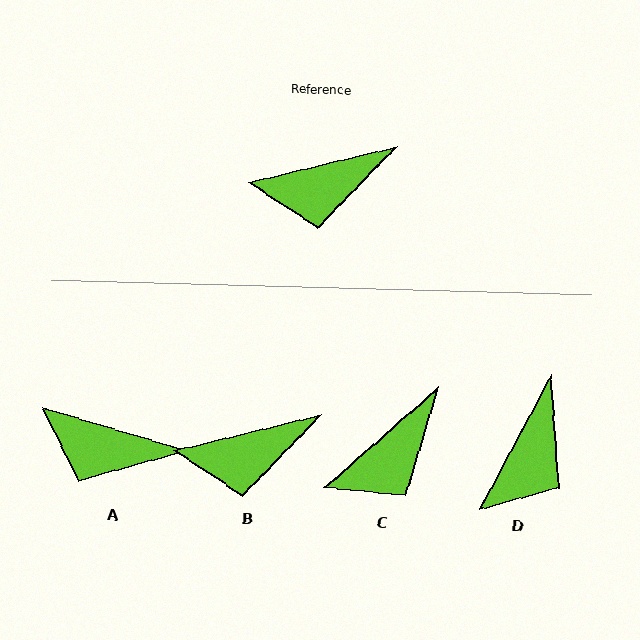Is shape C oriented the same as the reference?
No, it is off by about 28 degrees.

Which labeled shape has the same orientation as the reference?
B.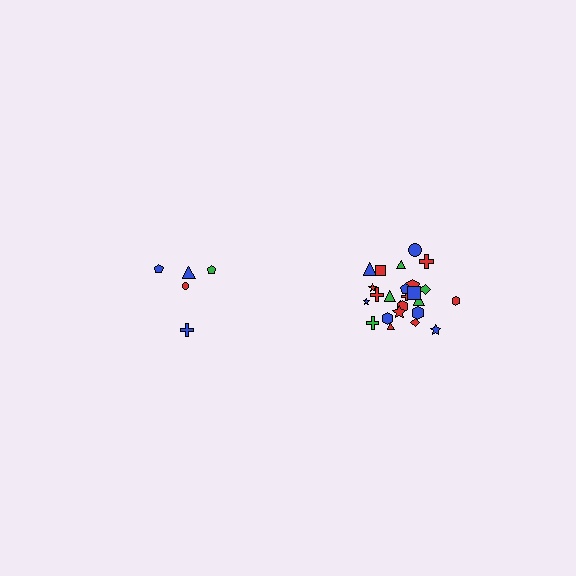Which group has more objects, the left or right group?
The right group.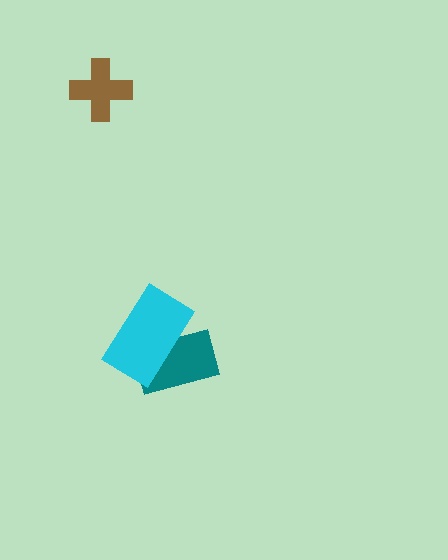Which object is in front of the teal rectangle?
The cyan rectangle is in front of the teal rectangle.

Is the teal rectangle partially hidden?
Yes, it is partially covered by another shape.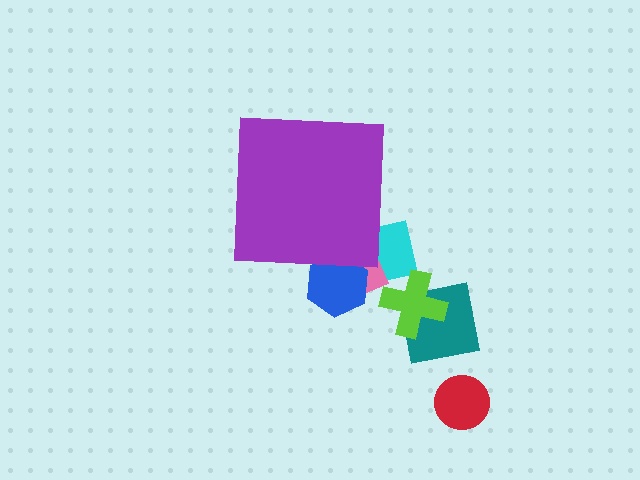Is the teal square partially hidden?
No, the teal square is fully visible.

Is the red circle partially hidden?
No, the red circle is fully visible.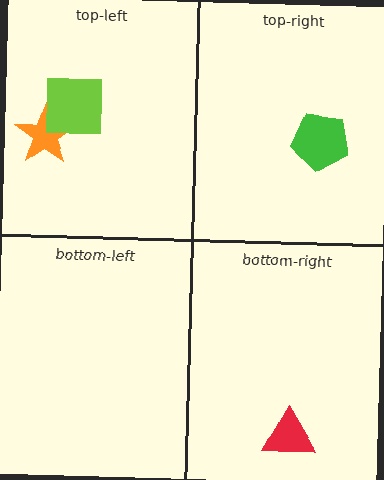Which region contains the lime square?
The top-left region.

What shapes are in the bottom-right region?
The red triangle.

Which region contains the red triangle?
The bottom-right region.